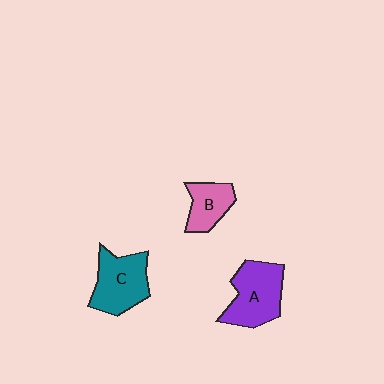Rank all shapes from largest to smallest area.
From largest to smallest: A (purple), C (teal), B (pink).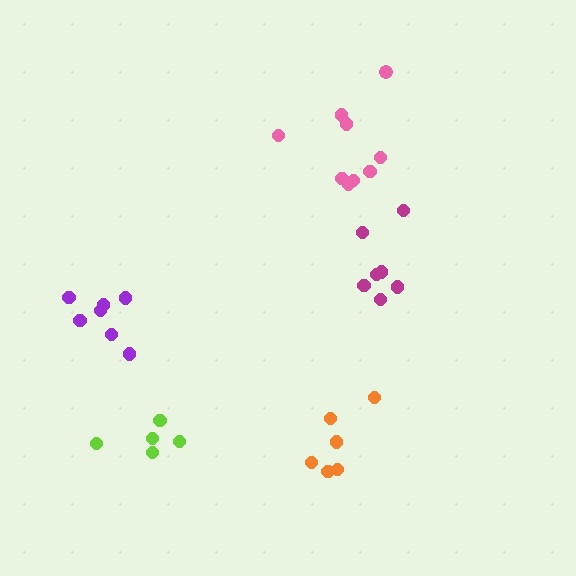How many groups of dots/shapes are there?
There are 5 groups.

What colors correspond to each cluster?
The clusters are colored: pink, orange, purple, lime, magenta.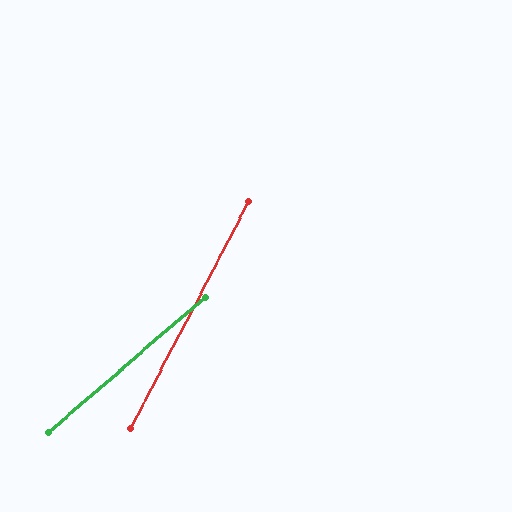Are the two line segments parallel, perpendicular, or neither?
Neither parallel nor perpendicular — they differ by about 22°.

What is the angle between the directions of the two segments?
Approximately 22 degrees.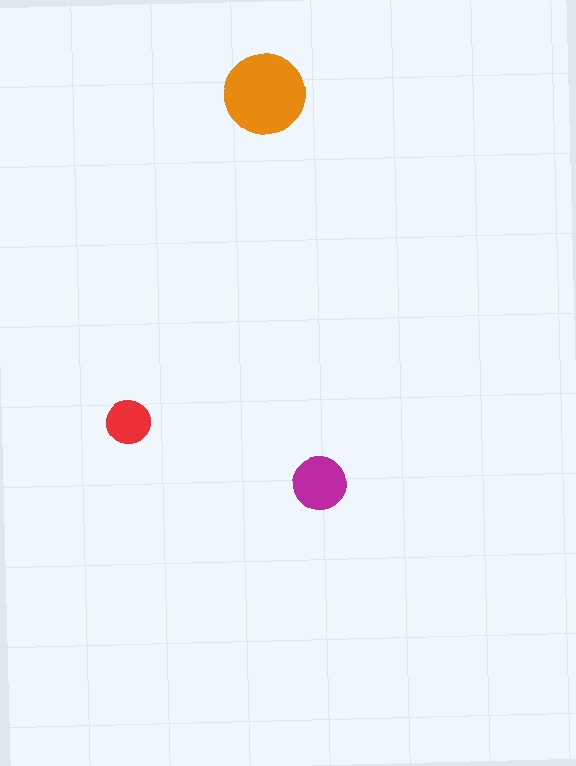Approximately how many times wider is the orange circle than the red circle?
About 2 times wider.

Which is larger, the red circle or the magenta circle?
The magenta one.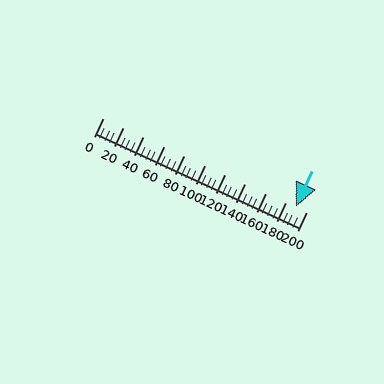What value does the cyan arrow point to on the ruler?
The cyan arrow points to approximately 190.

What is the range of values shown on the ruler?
The ruler shows values from 0 to 200.